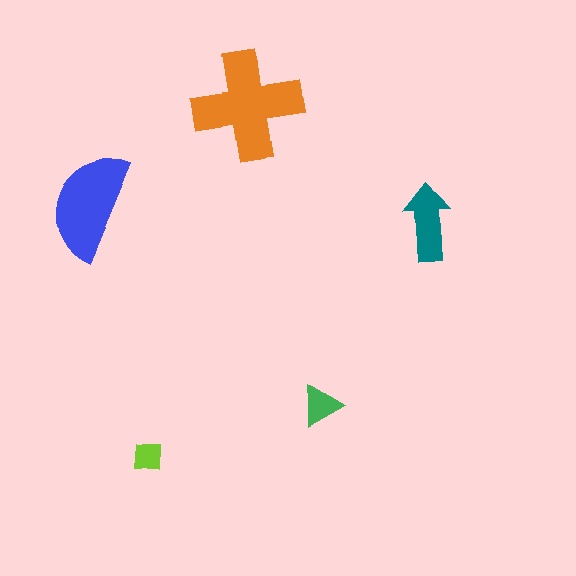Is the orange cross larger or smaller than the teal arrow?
Larger.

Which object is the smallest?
The lime square.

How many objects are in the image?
There are 5 objects in the image.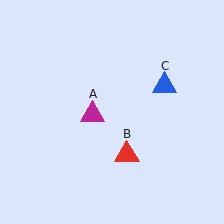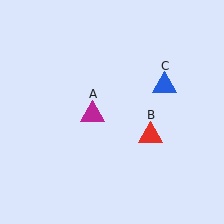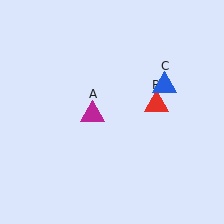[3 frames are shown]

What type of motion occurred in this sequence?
The red triangle (object B) rotated counterclockwise around the center of the scene.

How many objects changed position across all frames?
1 object changed position: red triangle (object B).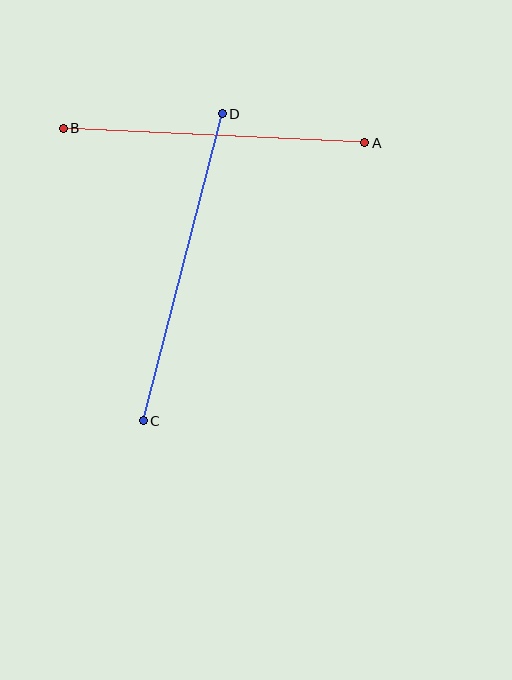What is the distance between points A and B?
The distance is approximately 302 pixels.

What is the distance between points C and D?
The distance is approximately 317 pixels.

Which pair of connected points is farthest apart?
Points C and D are farthest apart.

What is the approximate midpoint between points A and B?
The midpoint is at approximately (214, 135) pixels.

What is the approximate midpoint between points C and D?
The midpoint is at approximately (183, 267) pixels.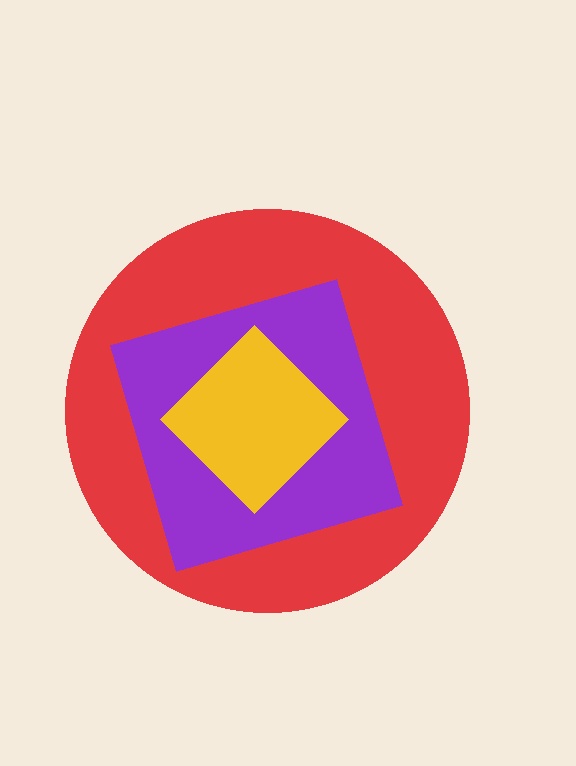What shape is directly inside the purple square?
The yellow diamond.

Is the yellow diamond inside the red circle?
Yes.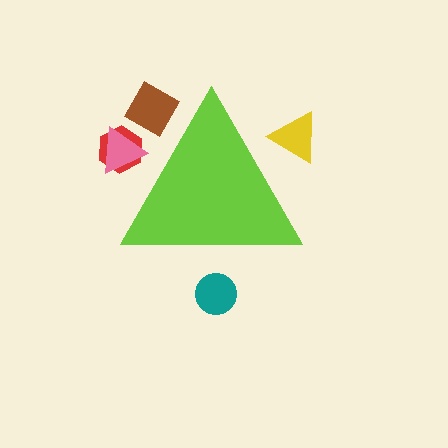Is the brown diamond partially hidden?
Yes, the brown diamond is partially hidden behind the lime triangle.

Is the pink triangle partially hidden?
Yes, the pink triangle is partially hidden behind the lime triangle.